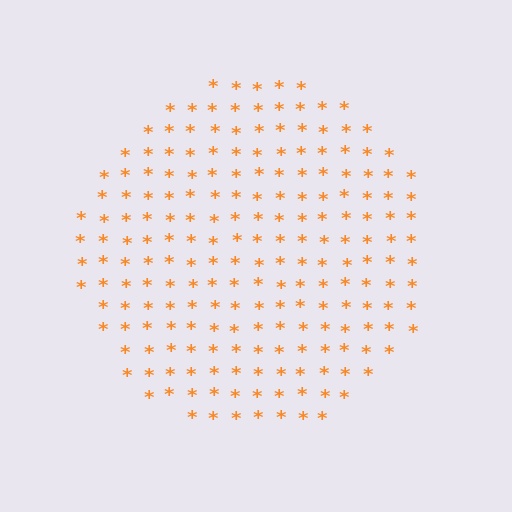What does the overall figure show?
The overall figure shows a circle.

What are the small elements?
The small elements are asterisks.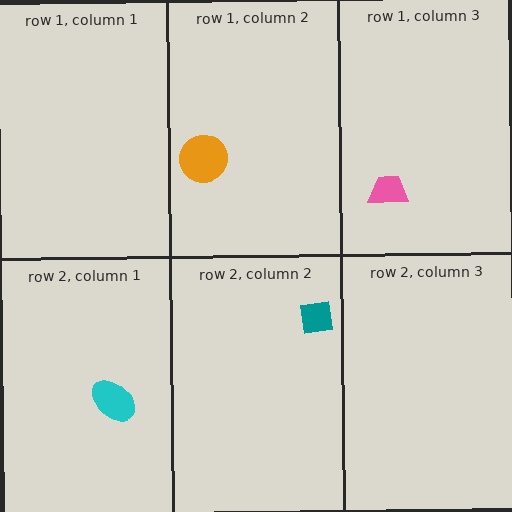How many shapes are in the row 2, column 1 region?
1.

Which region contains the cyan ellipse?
The row 2, column 1 region.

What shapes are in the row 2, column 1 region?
The cyan ellipse.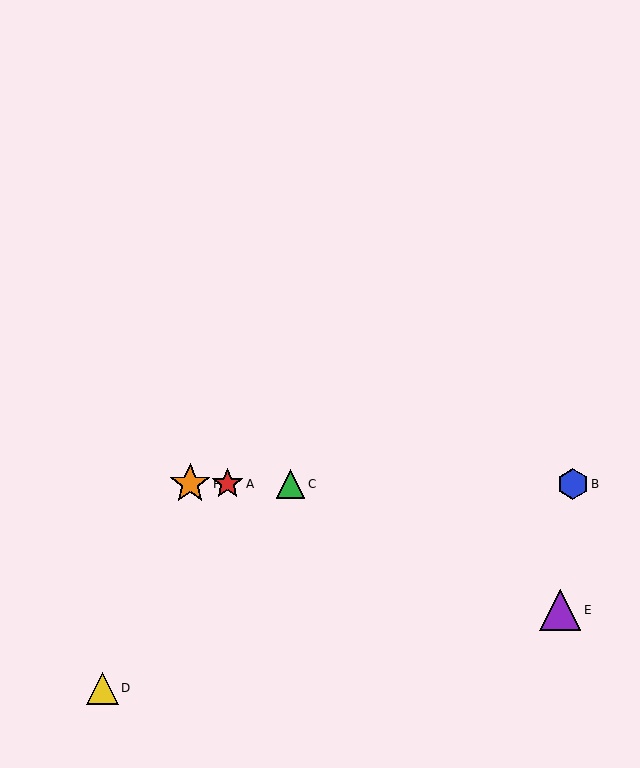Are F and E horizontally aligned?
No, F is at y≈484 and E is at y≈610.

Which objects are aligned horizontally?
Objects A, B, C, F are aligned horizontally.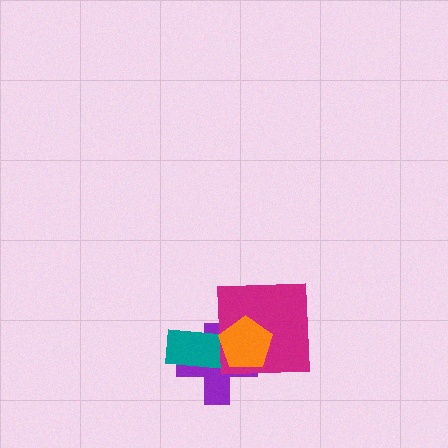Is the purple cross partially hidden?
Yes, it is partially covered by another shape.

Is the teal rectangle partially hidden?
No, no other shape covers it.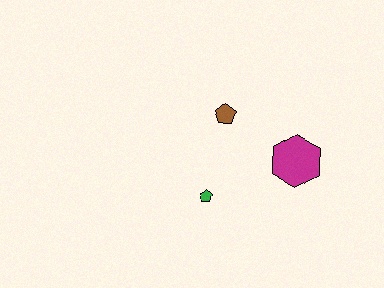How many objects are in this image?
There are 3 objects.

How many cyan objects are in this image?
There are no cyan objects.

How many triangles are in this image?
There are no triangles.